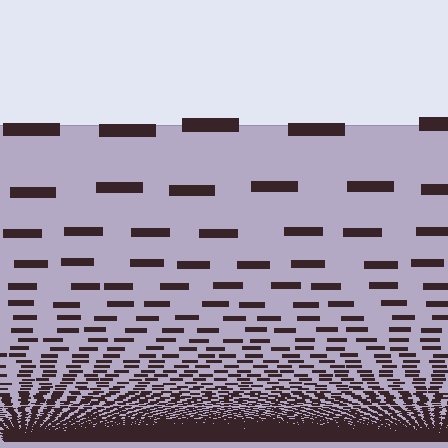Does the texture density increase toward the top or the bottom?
Density increases toward the bottom.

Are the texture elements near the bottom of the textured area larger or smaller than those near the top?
Smaller. The gradient is inverted — elements near the bottom are smaller and denser.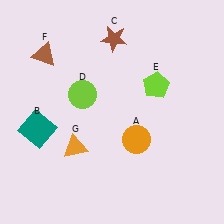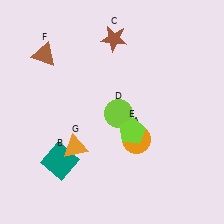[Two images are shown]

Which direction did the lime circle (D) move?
The lime circle (D) moved right.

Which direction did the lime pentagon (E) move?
The lime pentagon (E) moved down.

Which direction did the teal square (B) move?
The teal square (B) moved down.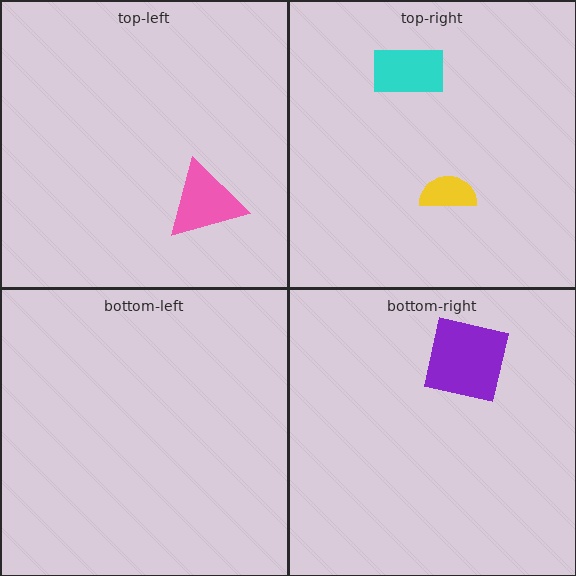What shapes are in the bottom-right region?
The purple square.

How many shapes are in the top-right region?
2.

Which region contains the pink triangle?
The top-left region.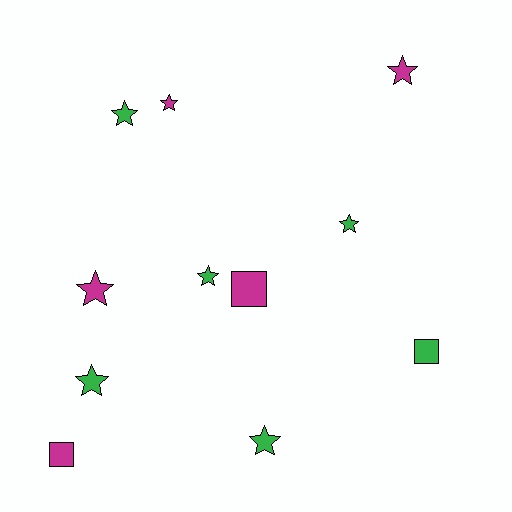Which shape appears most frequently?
Star, with 8 objects.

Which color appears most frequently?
Green, with 6 objects.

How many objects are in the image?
There are 11 objects.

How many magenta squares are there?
There are 2 magenta squares.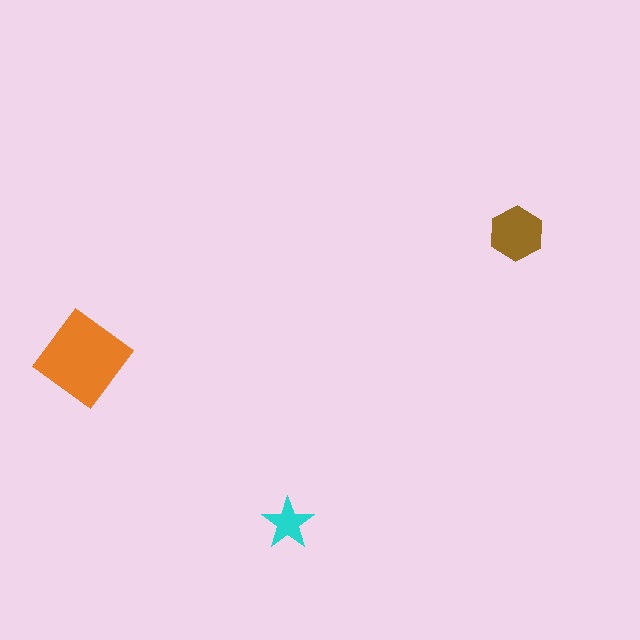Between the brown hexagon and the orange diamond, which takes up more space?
The orange diamond.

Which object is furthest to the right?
The brown hexagon is rightmost.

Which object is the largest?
The orange diamond.